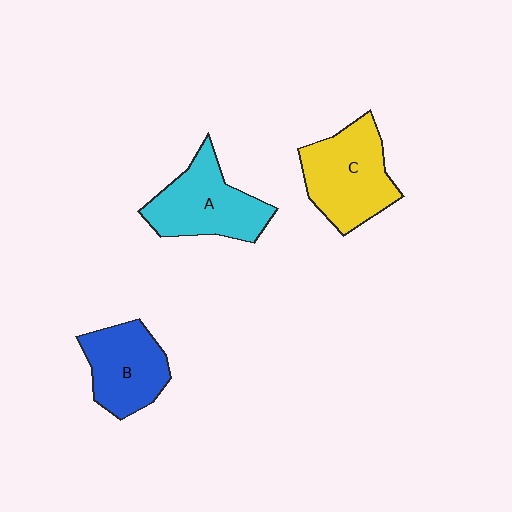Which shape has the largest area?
Shape C (yellow).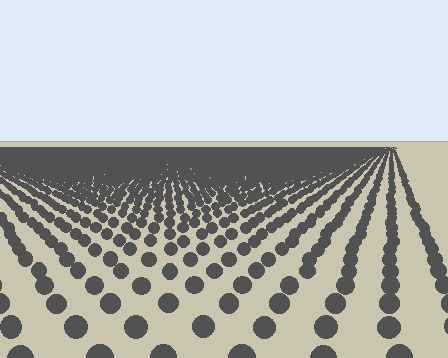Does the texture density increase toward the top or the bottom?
Density increases toward the top.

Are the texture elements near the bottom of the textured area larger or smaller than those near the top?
Larger. Near the bottom, elements are closer to the viewer and appear at a bigger on-screen size.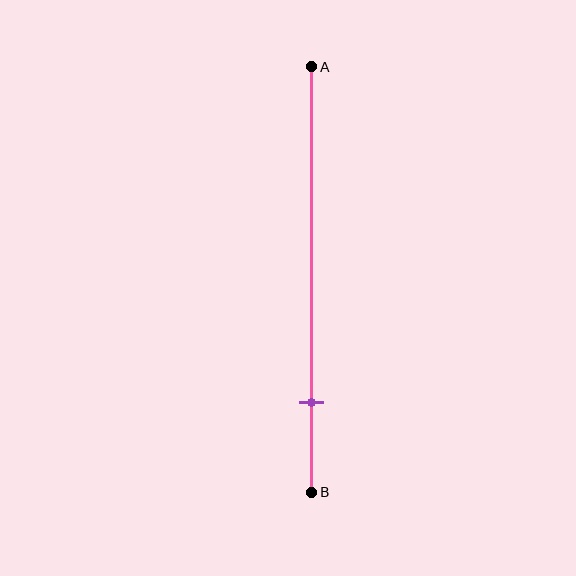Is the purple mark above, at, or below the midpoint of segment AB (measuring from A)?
The purple mark is below the midpoint of segment AB.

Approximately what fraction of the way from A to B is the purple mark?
The purple mark is approximately 80% of the way from A to B.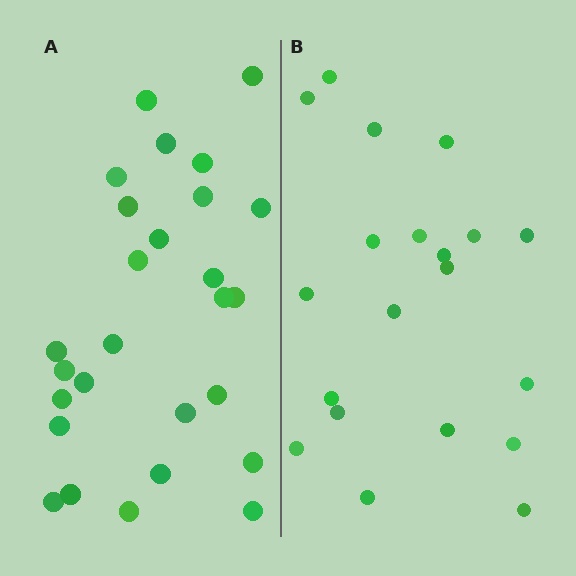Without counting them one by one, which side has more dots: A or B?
Region A (the left region) has more dots.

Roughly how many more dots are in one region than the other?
Region A has roughly 8 or so more dots than region B.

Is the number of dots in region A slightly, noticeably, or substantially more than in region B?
Region A has noticeably more, but not dramatically so. The ratio is roughly 1.4 to 1.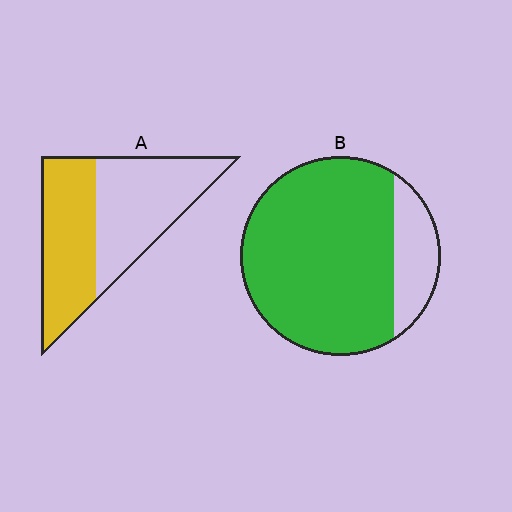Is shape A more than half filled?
Roughly half.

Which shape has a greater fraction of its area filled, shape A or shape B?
Shape B.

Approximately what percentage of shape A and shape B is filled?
A is approximately 45% and B is approximately 80%.